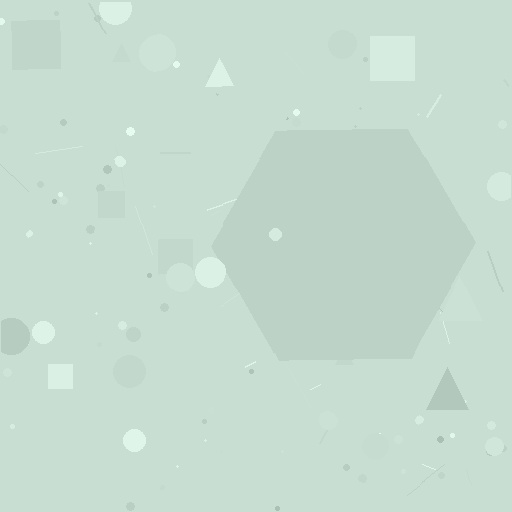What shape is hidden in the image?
A hexagon is hidden in the image.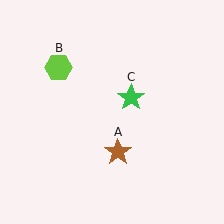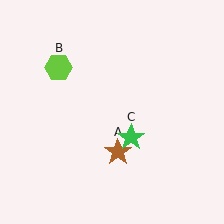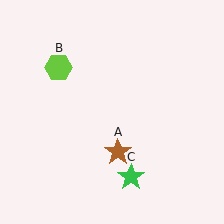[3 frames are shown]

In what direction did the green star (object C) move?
The green star (object C) moved down.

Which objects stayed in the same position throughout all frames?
Brown star (object A) and lime hexagon (object B) remained stationary.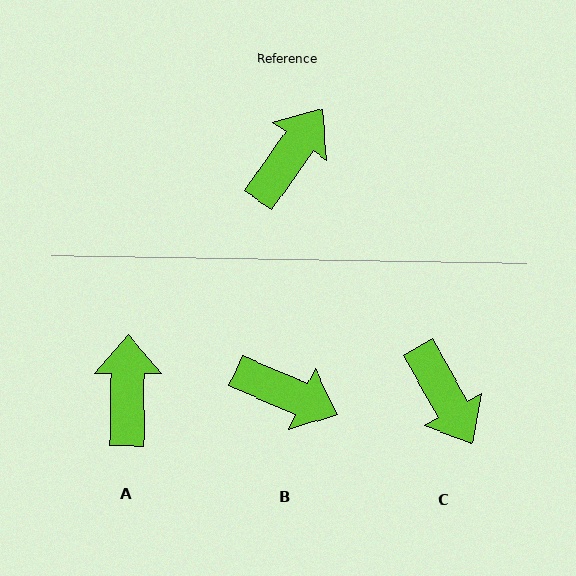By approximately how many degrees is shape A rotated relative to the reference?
Approximately 35 degrees counter-clockwise.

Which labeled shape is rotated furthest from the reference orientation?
C, about 115 degrees away.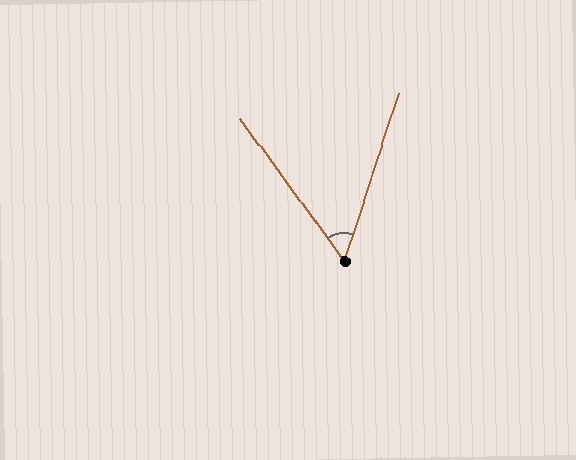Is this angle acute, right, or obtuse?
It is acute.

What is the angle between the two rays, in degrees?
Approximately 54 degrees.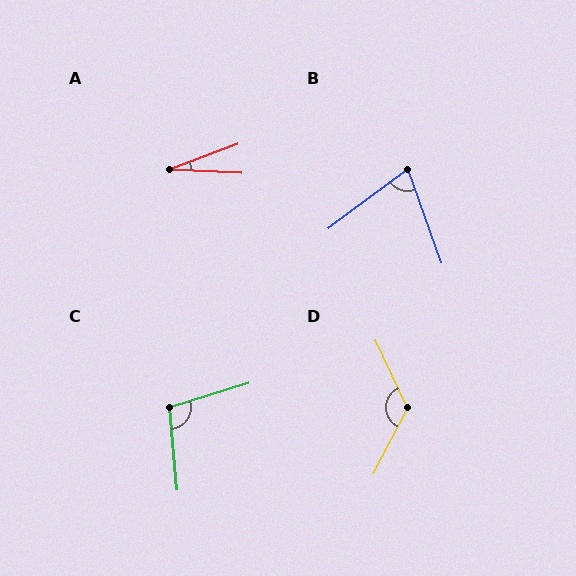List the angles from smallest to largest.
A (23°), B (73°), C (102°), D (127°).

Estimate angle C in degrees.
Approximately 102 degrees.